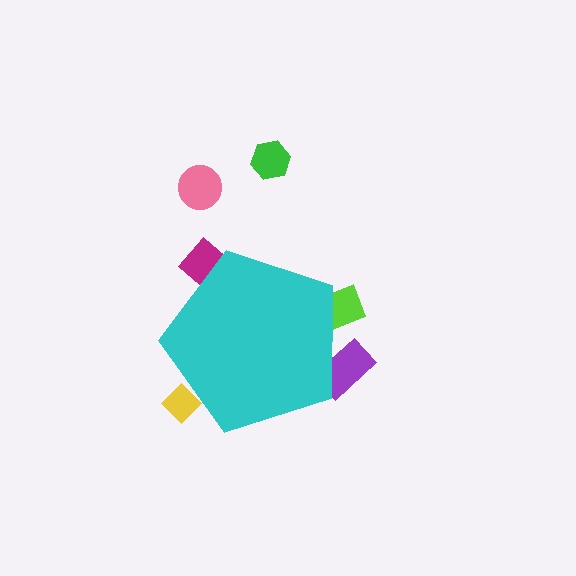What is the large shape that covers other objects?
A cyan pentagon.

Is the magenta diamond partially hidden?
Yes, the magenta diamond is partially hidden behind the cyan pentagon.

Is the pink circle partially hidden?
No, the pink circle is fully visible.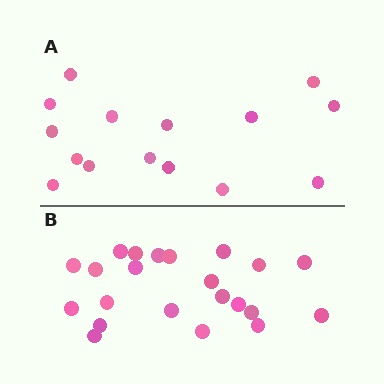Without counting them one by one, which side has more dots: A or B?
Region B (the bottom region) has more dots.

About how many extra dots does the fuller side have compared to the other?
Region B has roughly 8 or so more dots than region A.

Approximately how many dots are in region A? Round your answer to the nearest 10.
About 20 dots. (The exact count is 15, which rounds to 20.)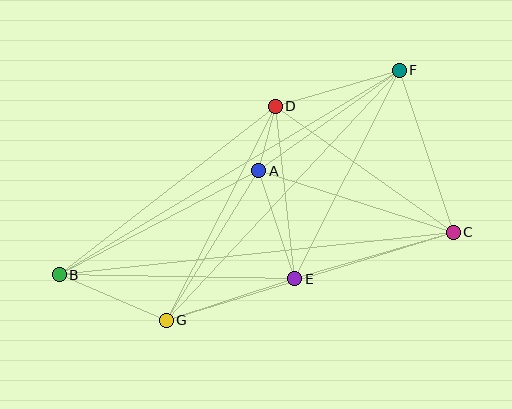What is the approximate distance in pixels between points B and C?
The distance between B and C is approximately 396 pixels.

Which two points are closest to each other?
Points A and D are closest to each other.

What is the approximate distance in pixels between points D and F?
The distance between D and F is approximately 129 pixels.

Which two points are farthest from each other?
Points B and F are farthest from each other.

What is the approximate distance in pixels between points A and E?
The distance between A and E is approximately 114 pixels.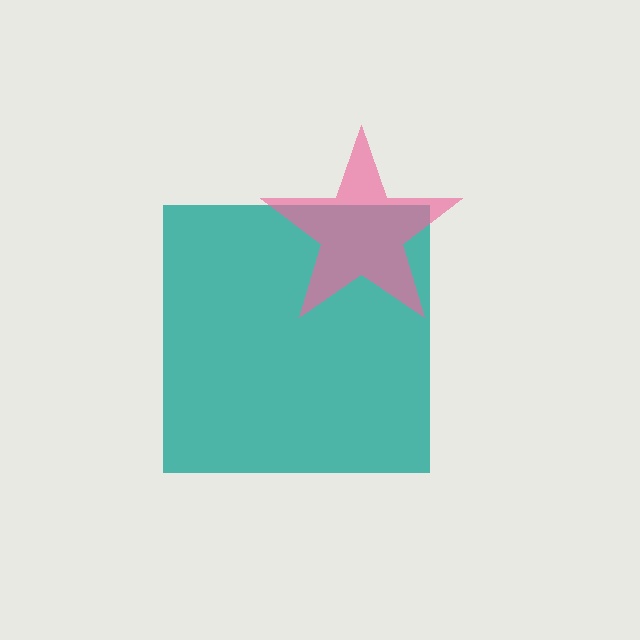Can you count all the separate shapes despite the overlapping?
Yes, there are 2 separate shapes.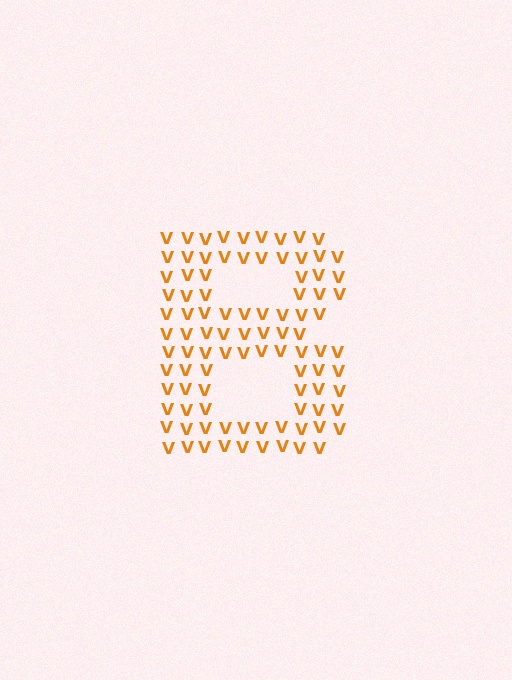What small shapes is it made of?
It is made of small letter V's.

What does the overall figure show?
The overall figure shows the letter B.